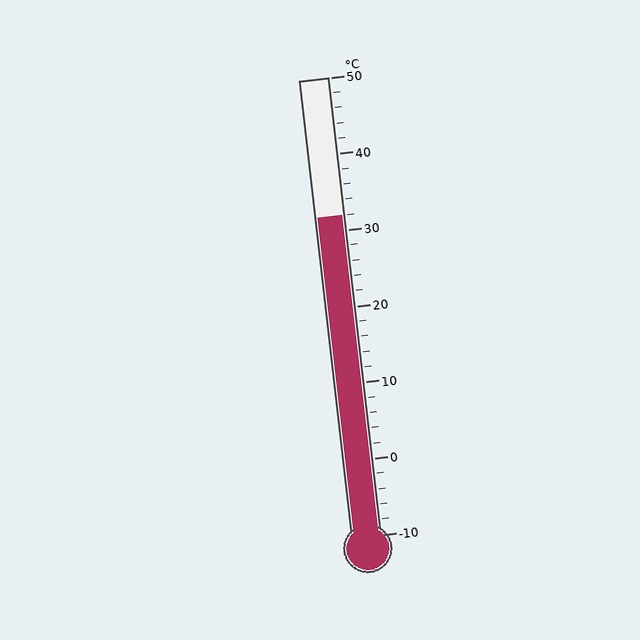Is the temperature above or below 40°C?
The temperature is below 40°C.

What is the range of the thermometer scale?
The thermometer scale ranges from -10°C to 50°C.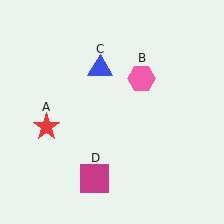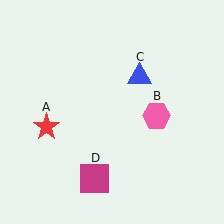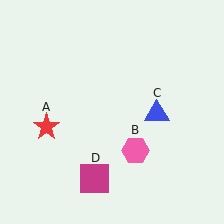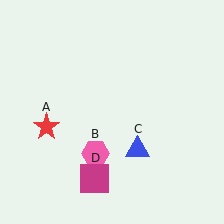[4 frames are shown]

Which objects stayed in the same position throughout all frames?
Red star (object A) and magenta square (object D) remained stationary.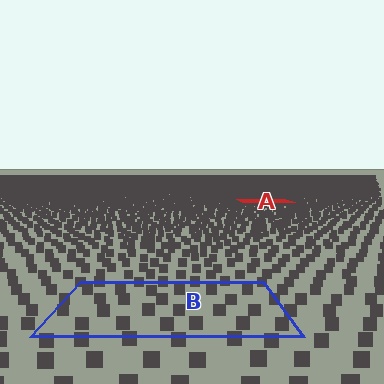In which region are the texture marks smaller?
The texture marks are smaller in region A, because it is farther away.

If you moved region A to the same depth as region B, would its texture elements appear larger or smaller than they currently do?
They would appear larger. At a closer depth, the same texture elements are projected at a bigger on-screen size.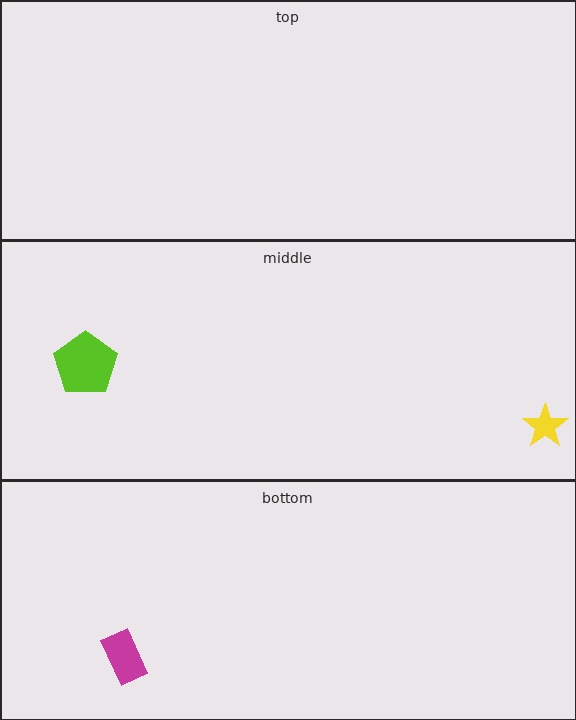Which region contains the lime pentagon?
The middle region.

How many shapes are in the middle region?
2.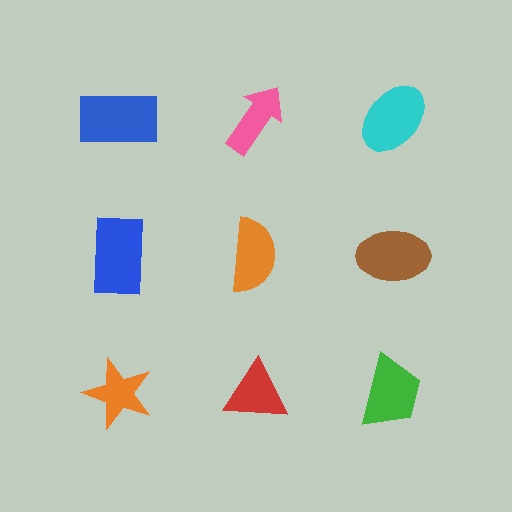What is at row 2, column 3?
A brown ellipse.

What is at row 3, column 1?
An orange star.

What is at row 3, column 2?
A red triangle.